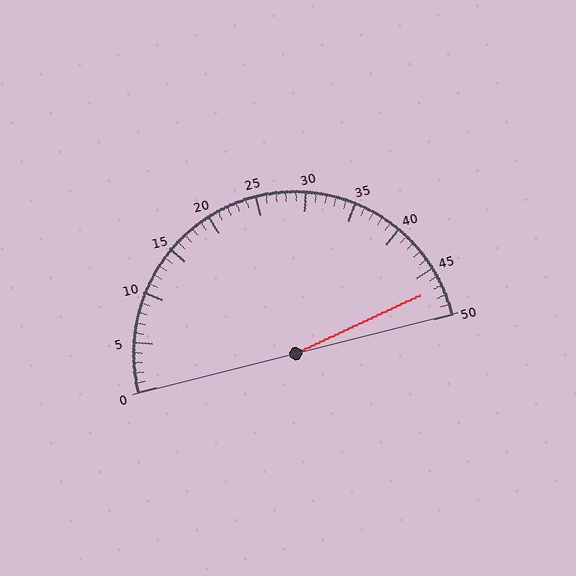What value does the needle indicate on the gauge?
The needle indicates approximately 47.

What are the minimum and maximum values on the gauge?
The gauge ranges from 0 to 50.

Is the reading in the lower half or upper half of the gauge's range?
The reading is in the upper half of the range (0 to 50).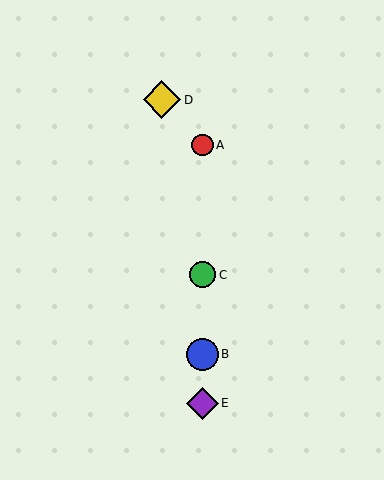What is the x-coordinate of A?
Object A is at x≈203.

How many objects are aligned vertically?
4 objects (A, B, C, E) are aligned vertically.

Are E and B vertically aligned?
Yes, both are at x≈203.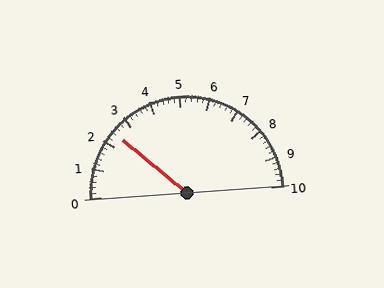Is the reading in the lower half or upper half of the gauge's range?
The reading is in the lower half of the range (0 to 10).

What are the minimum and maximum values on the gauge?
The gauge ranges from 0 to 10.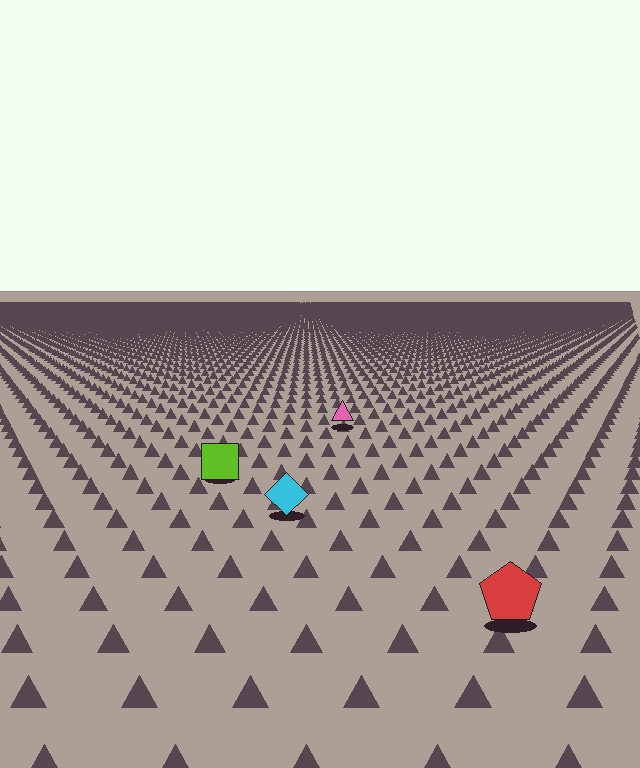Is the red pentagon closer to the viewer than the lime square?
Yes. The red pentagon is closer — you can tell from the texture gradient: the ground texture is coarser near it.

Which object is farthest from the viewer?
The pink triangle is farthest from the viewer. It appears smaller and the ground texture around it is denser.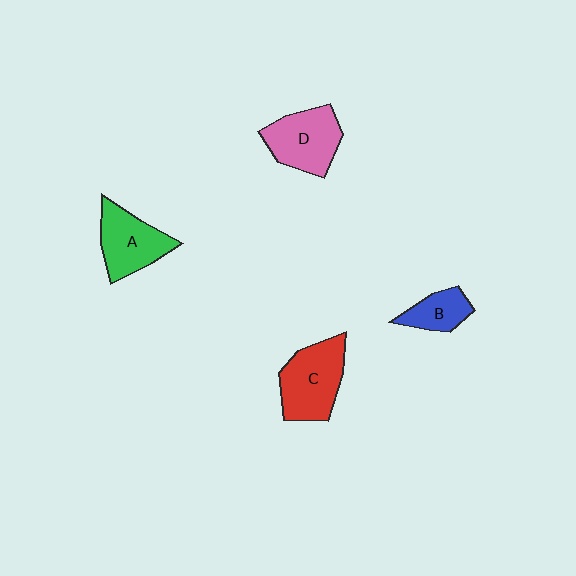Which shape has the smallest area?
Shape B (blue).